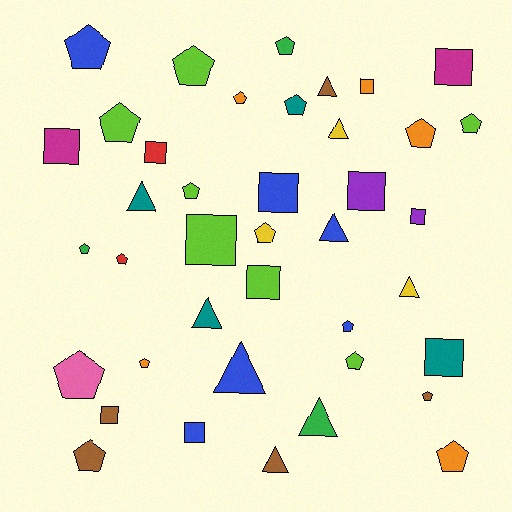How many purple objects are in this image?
There are 2 purple objects.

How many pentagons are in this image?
There are 19 pentagons.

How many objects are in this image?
There are 40 objects.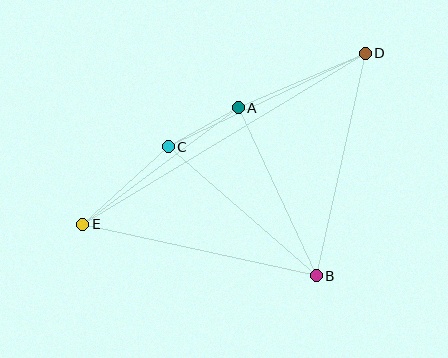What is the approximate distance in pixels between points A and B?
The distance between A and B is approximately 185 pixels.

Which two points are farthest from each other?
Points D and E are farthest from each other.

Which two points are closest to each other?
Points A and C are closest to each other.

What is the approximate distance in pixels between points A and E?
The distance between A and E is approximately 194 pixels.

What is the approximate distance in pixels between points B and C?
The distance between B and C is approximately 196 pixels.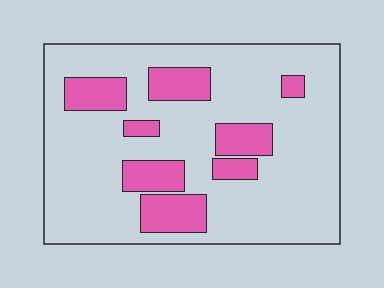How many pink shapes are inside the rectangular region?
8.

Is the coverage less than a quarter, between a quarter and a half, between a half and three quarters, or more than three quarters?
Less than a quarter.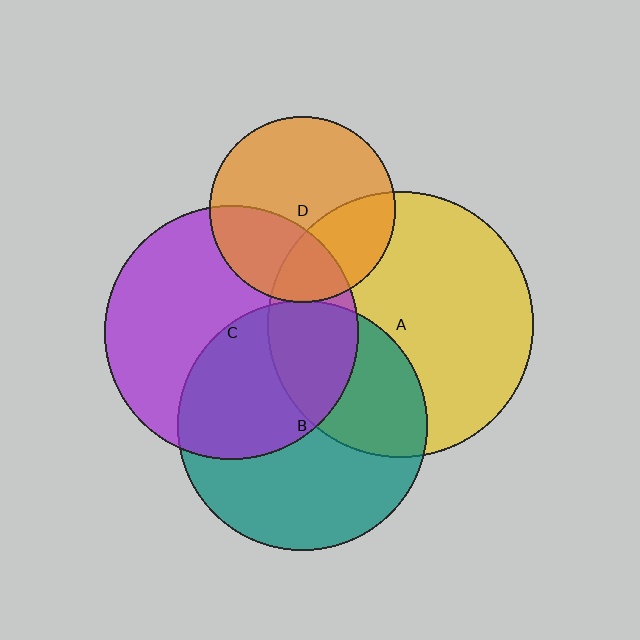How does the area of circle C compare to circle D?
Approximately 1.9 times.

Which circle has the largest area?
Circle A (yellow).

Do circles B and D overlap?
Yes.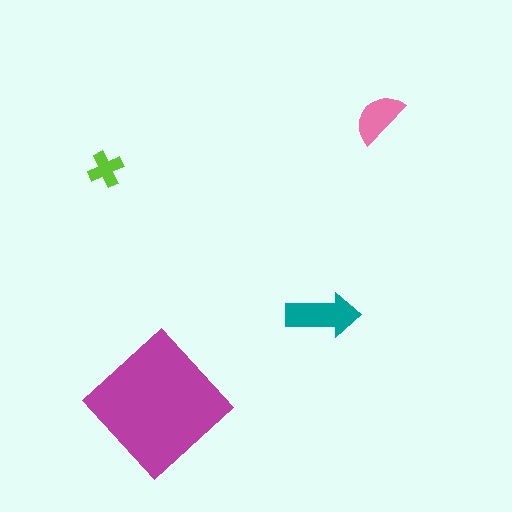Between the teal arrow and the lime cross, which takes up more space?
The teal arrow.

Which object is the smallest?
The lime cross.